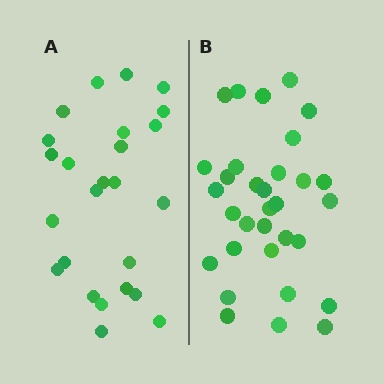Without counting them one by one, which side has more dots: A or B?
Region B (the right region) has more dots.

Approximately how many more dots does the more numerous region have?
Region B has roughly 8 or so more dots than region A.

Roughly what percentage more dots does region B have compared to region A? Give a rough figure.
About 30% more.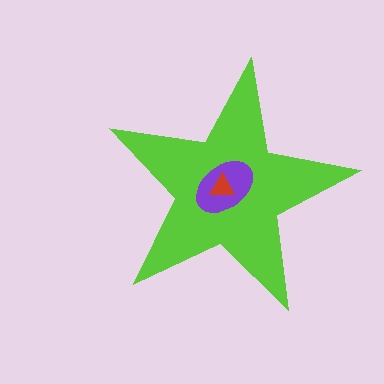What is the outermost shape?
The lime star.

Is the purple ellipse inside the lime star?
Yes.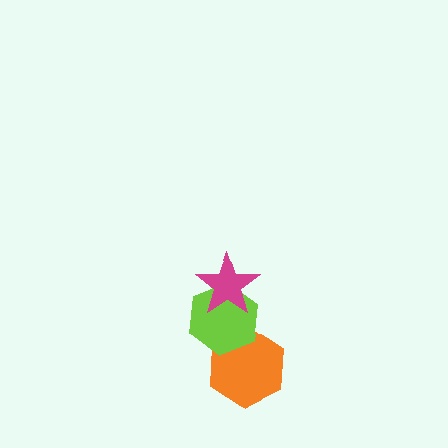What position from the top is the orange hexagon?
The orange hexagon is 3rd from the top.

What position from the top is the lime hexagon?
The lime hexagon is 2nd from the top.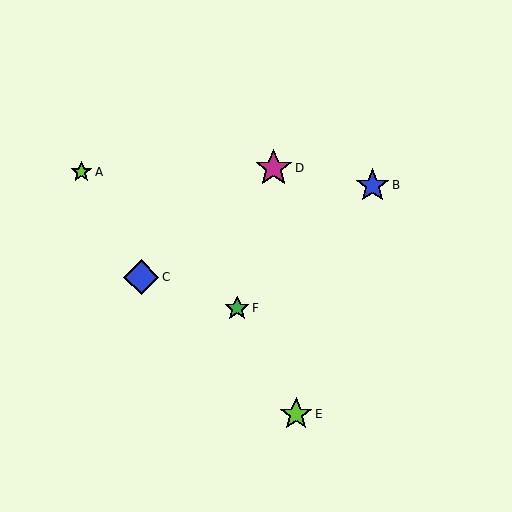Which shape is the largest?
The magenta star (labeled D) is the largest.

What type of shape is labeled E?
Shape E is a lime star.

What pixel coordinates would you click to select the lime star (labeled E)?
Click at (296, 414) to select the lime star E.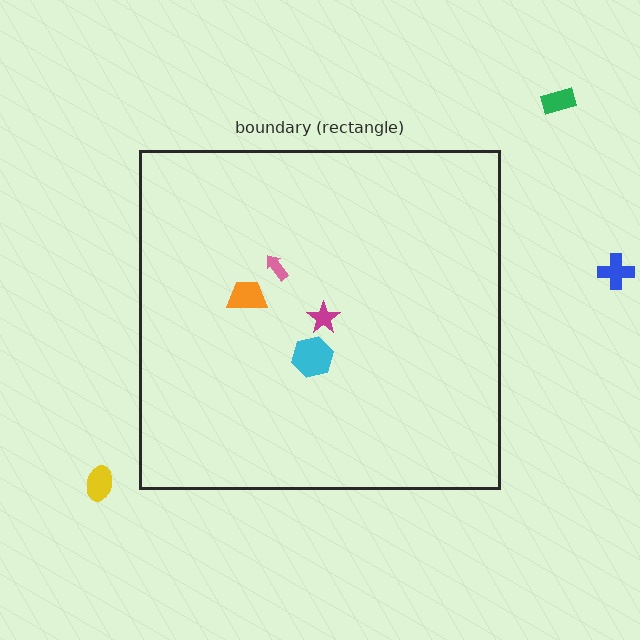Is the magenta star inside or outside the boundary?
Inside.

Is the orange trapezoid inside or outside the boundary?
Inside.